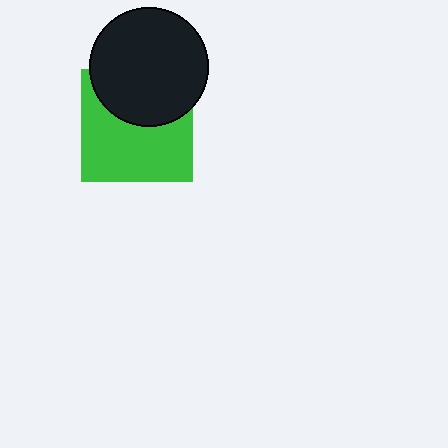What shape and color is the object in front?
The object in front is a black circle.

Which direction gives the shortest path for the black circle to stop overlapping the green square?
Moving up gives the shortest separation.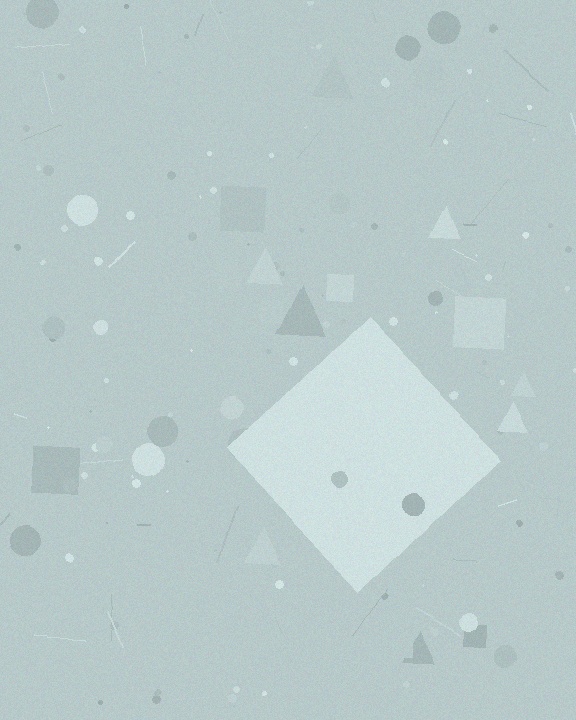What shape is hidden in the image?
A diamond is hidden in the image.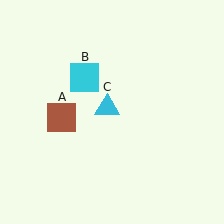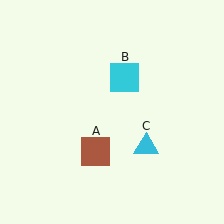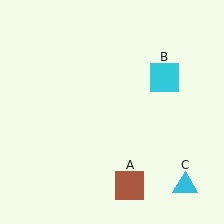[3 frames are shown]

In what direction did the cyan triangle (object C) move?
The cyan triangle (object C) moved down and to the right.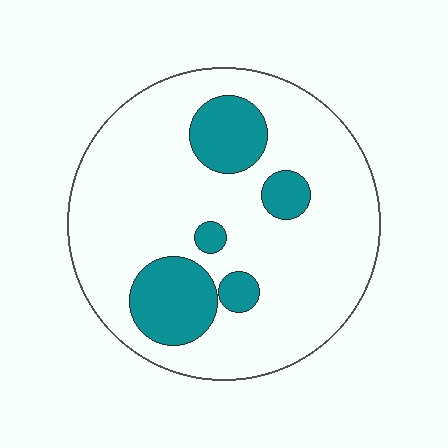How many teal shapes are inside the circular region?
5.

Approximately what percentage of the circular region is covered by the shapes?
Approximately 20%.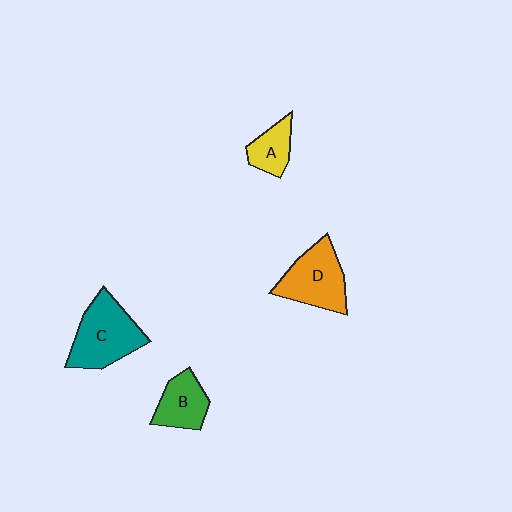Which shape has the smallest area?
Shape A (yellow).